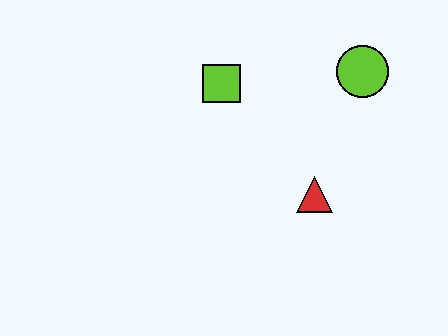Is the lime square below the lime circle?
Yes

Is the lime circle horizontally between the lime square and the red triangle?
No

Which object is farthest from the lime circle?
The lime square is farthest from the lime circle.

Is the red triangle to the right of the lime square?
Yes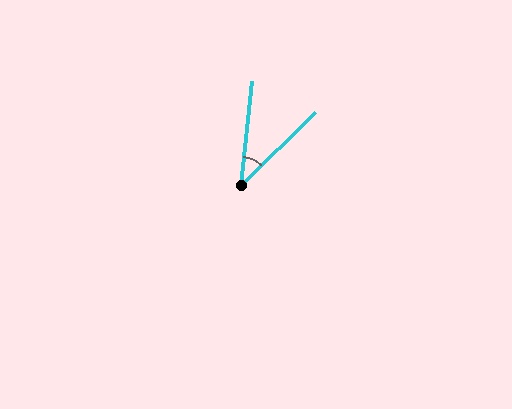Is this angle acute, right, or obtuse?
It is acute.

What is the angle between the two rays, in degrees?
Approximately 39 degrees.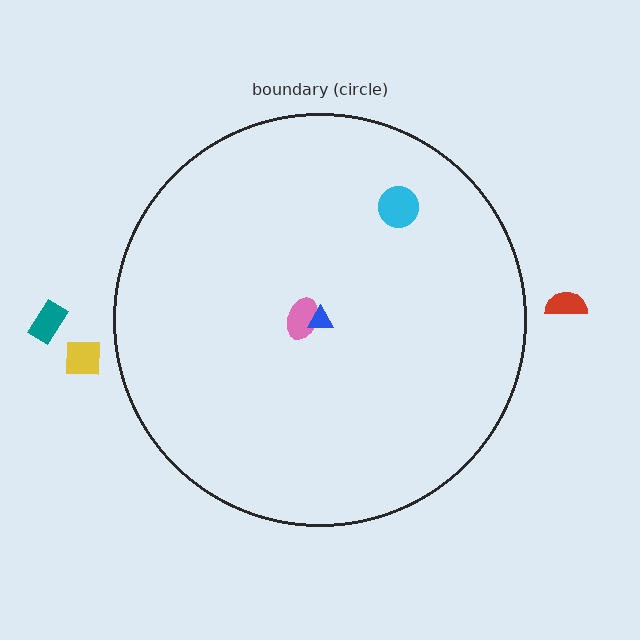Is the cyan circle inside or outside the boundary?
Inside.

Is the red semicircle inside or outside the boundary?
Outside.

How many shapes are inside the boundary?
3 inside, 3 outside.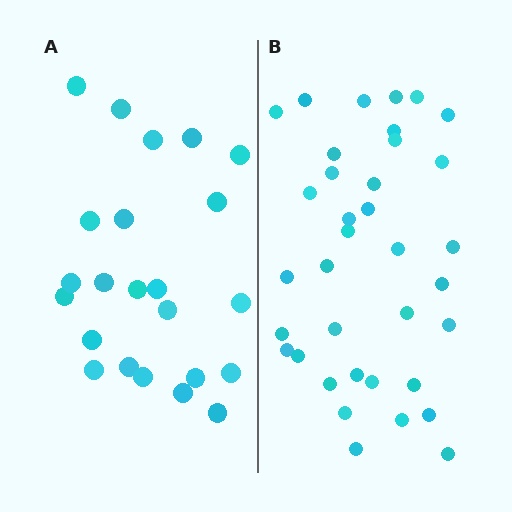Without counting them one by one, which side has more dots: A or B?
Region B (the right region) has more dots.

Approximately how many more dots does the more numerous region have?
Region B has approximately 15 more dots than region A.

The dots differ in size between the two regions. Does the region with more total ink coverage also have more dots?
No. Region A has more total ink coverage because its dots are larger, but region B actually contains more individual dots. Total area can be misleading — the number of items is what matters here.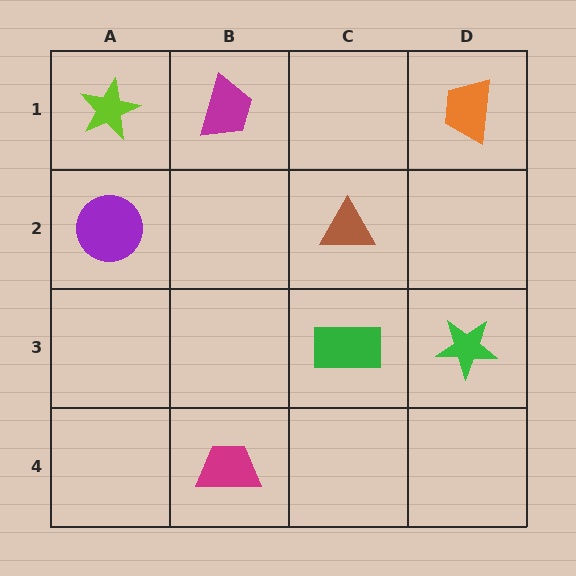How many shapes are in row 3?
2 shapes.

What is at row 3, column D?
A green star.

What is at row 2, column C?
A brown triangle.